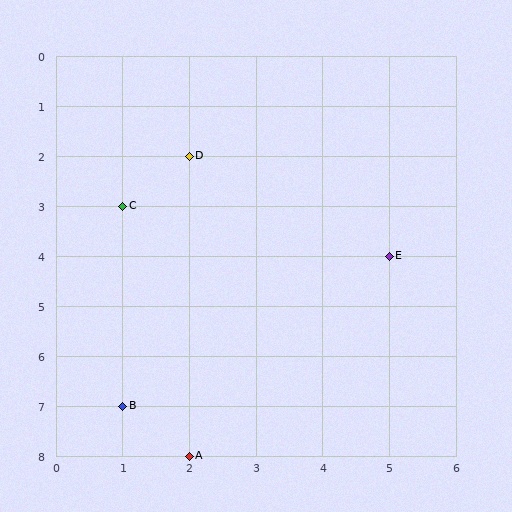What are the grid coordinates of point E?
Point E is at grid coordinates (5, 4).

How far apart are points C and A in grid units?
Points C and A are 1 column and 5 rows apart (about 5.1 grid units diagonally).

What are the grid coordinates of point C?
Point C is at grid coordinates (1, 3).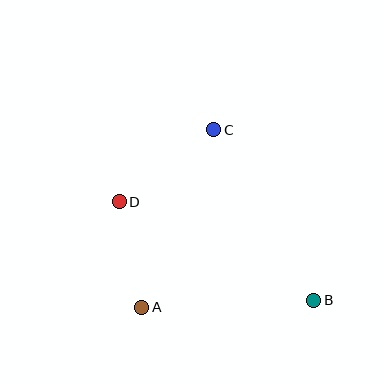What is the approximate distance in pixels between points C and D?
The distance between C and D is approximately 119 pixels.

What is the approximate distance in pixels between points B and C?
The distance between B and C is approximately 197 pixels.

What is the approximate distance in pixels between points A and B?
The distance between A and B is approximately 172 pixels.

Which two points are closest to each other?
Points A and D are closest to each other.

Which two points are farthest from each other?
Points B and D are farthest from each other.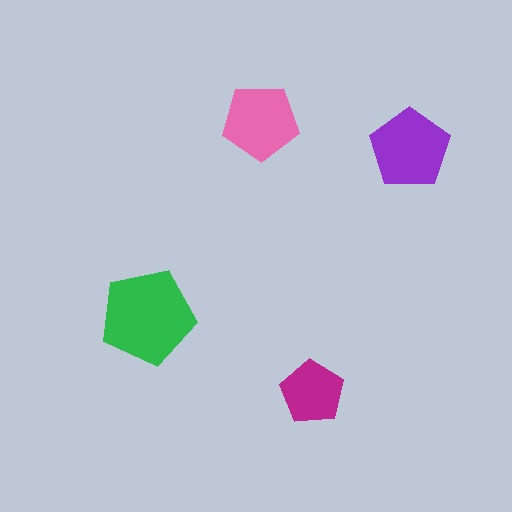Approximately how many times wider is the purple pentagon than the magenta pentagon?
About 1.5 times wider.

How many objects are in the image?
There are 4 objects in the image.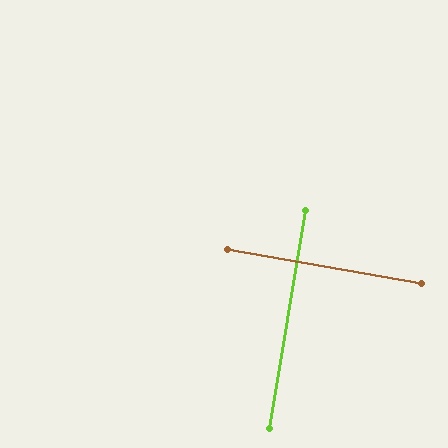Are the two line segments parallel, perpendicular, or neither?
Perpendicular — they meet at approximately 90°.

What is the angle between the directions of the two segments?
Approximately 90 degrees.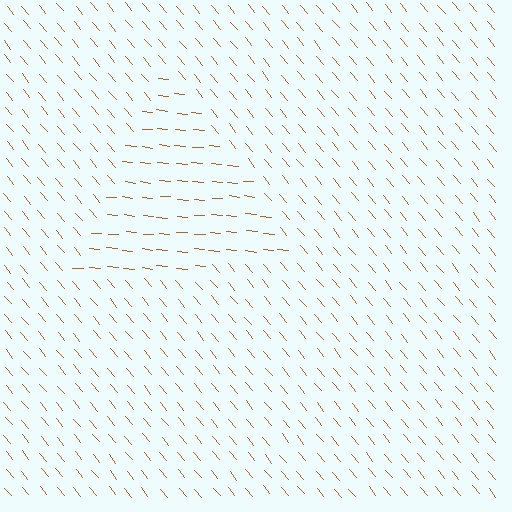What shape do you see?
I see a triangle.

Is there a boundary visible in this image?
Yes, there is a texture boundary formed by a change in line orientation.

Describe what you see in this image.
The image is filled with small brown line segments. A triangle region in the image has lines oriented differently from the surrounding lines, creating a visible texture boundary.